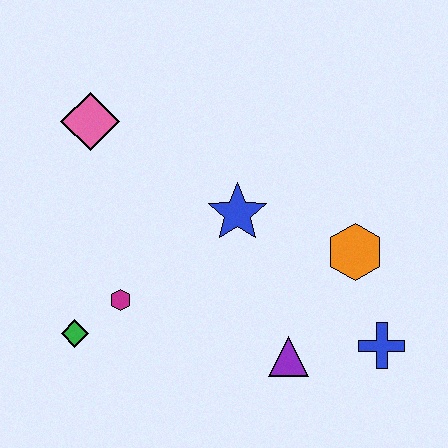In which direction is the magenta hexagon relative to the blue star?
The magenta hexagon is to the left of the blue star.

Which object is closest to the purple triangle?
The blue cross is closest to the purple triangle.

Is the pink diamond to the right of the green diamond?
Yes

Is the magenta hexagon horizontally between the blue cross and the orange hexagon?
No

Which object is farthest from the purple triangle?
The pink diamond is farthest from the purple triangle.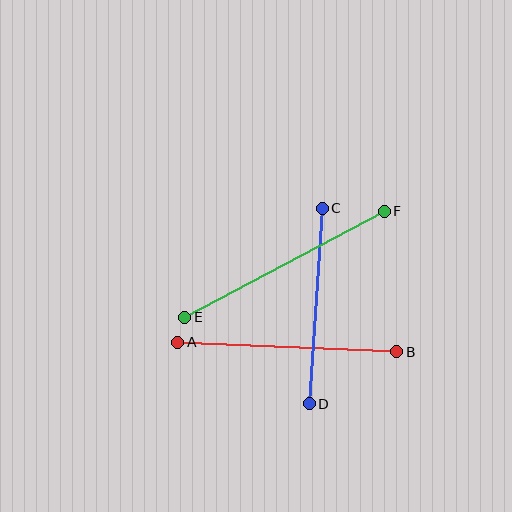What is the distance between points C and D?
The distance is approximately 196 pixels.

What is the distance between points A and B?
The distance is approximately 219 pixels.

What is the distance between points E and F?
The distance is approximately 226 pixels.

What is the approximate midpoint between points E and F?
The midpoint is at approximately (284, 264) pixels.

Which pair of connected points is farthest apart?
Points E and F are farthest apart.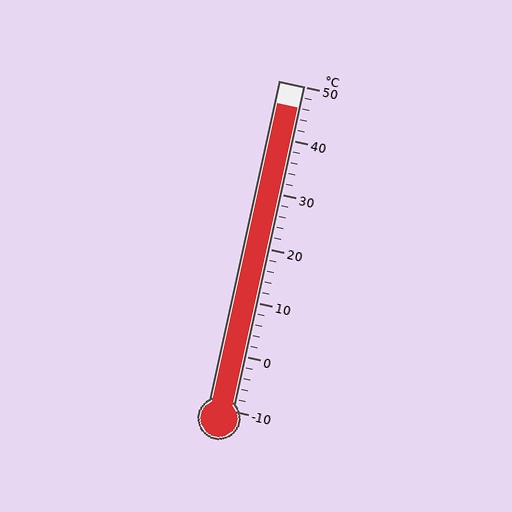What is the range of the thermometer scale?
The thermometer scale ranges from -10°C to 50°C.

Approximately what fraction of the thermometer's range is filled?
The thermometer is filled to approximately 95% of its range.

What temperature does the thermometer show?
The thermometer shows approximately 46°C.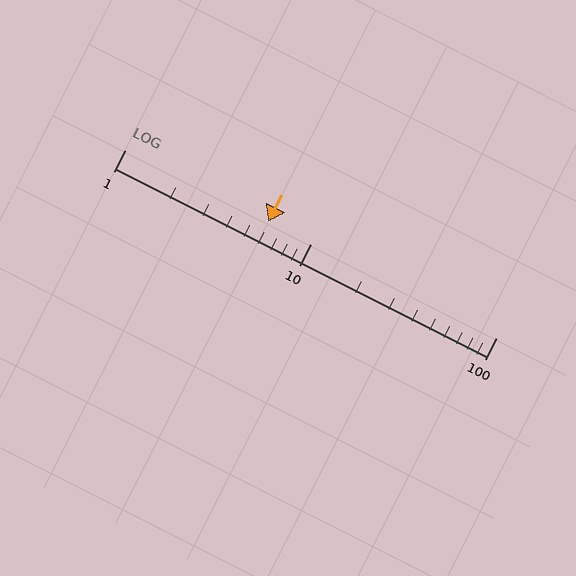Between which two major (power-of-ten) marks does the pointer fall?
The pointer is between 1 and 10.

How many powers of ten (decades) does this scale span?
The scale spans 2 decades, from 1 to 100.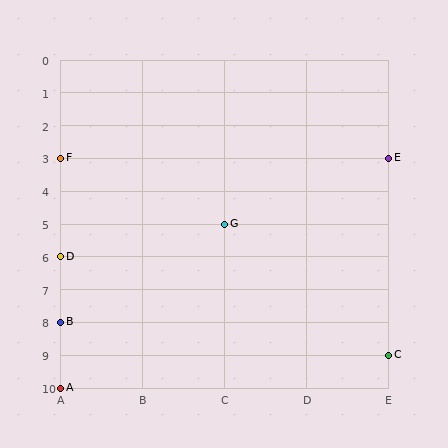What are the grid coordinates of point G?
Point G is at grid coordinates (C, 5).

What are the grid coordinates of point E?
Point E is at grid coordinates (E, 3).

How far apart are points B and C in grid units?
Points B and C are 4 columns and 1 row apart (about 4.1 grid units diagonally).